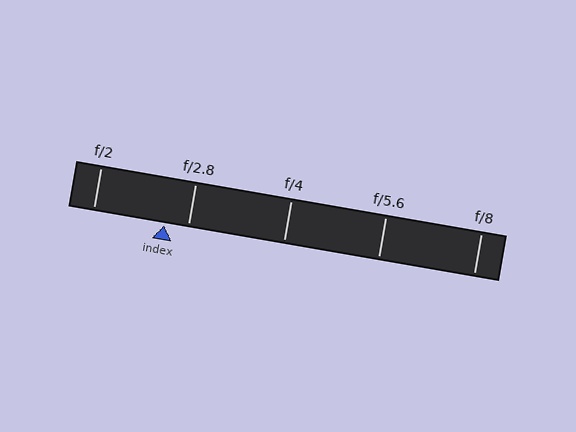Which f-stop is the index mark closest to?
The index mark is closest to f/2.8.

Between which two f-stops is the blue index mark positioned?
The index mark is between f/2 and f/2.8.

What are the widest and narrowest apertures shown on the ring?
The widest aperture shown is f/2 and the narrowest is f/8.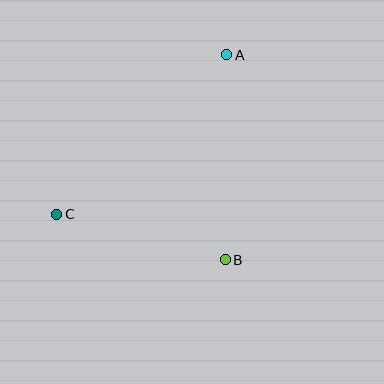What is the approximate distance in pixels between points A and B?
The distance between A and B is approximately 205 pixels.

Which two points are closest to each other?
Points B and C are closest to each other.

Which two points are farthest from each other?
Points A and C are farthest from each other.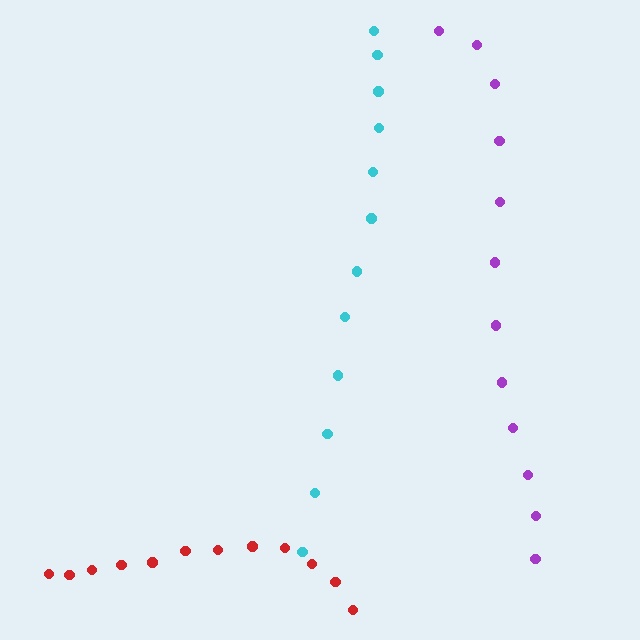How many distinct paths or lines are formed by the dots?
There are 3 distinct paths.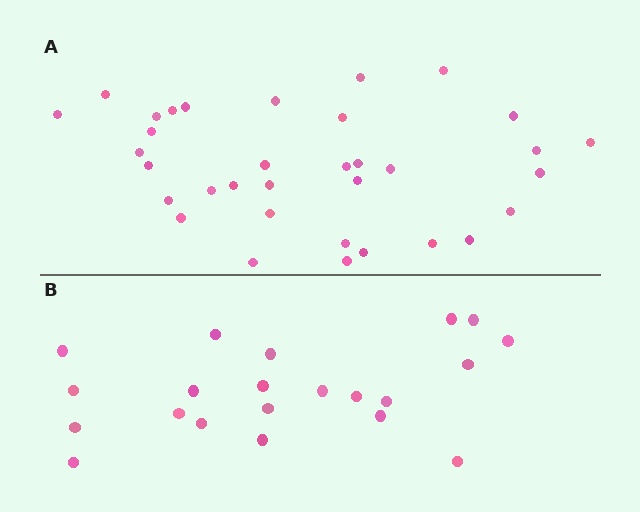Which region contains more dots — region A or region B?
Region A (the top region) has more dots.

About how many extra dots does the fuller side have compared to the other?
Region A has approximately 15 more dots than region B.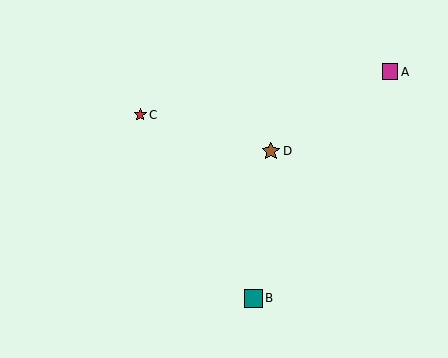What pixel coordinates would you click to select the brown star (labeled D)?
Click at (271, 151) to select the brown star D.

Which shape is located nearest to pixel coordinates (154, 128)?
The red star (labeled C) at (140, 115) is nearest to that location.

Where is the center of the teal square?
The center of the teal square is at (253, 298).